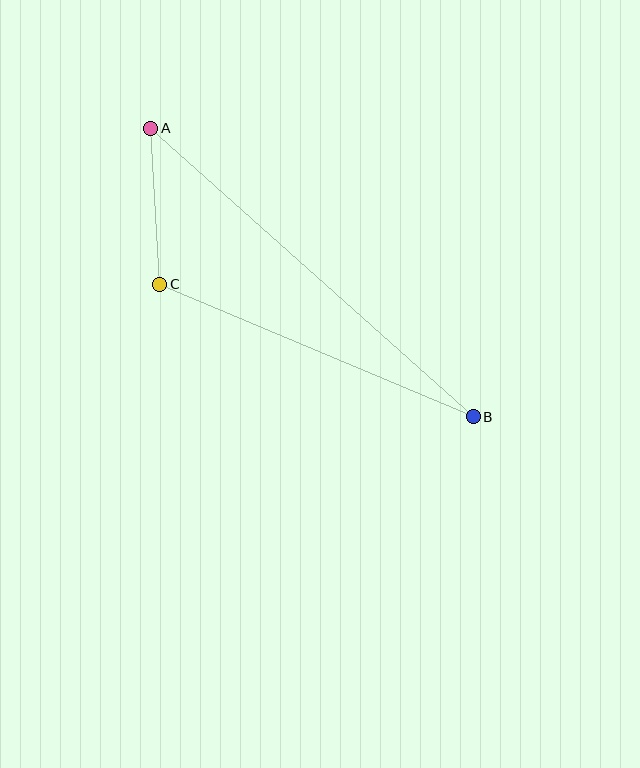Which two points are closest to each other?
Points A and C are closest to each other.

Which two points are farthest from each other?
Points A and B are farthest from each other.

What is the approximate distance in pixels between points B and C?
The distance between B and C is approximately 340 pixels.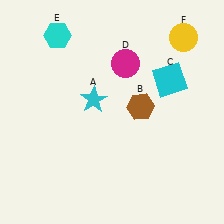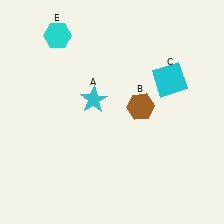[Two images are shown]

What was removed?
The magenta circle (D), the yellow circle (F) were removed in Image 2.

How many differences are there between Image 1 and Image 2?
There are 2 differences between the two images.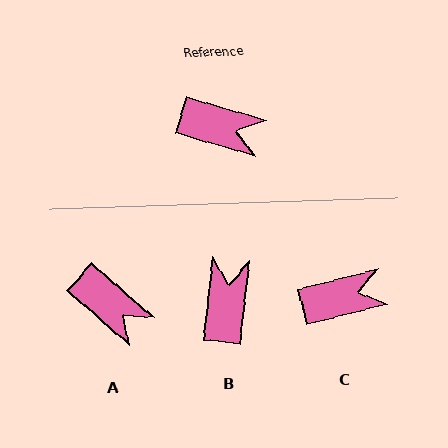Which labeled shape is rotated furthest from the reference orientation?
B, about 100 degrees away.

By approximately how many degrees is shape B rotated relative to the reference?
Approximately 100 degrees counter-clockwise.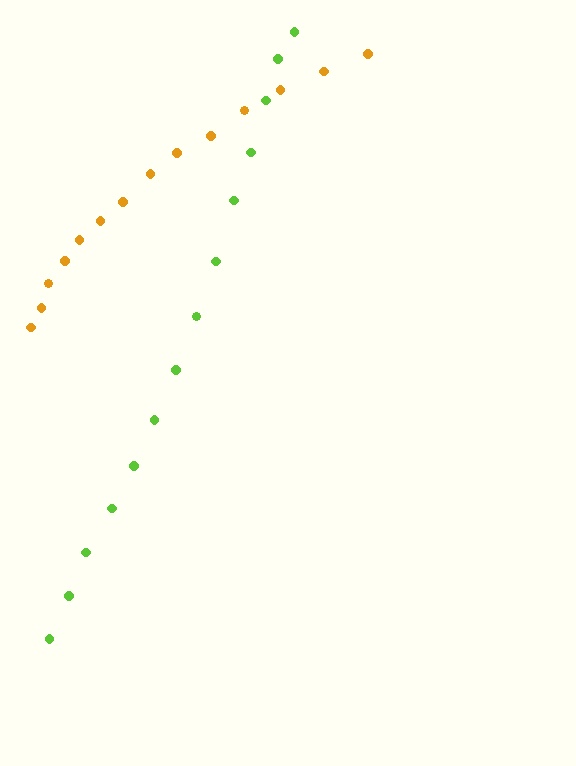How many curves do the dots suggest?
There are 2 distinct paths.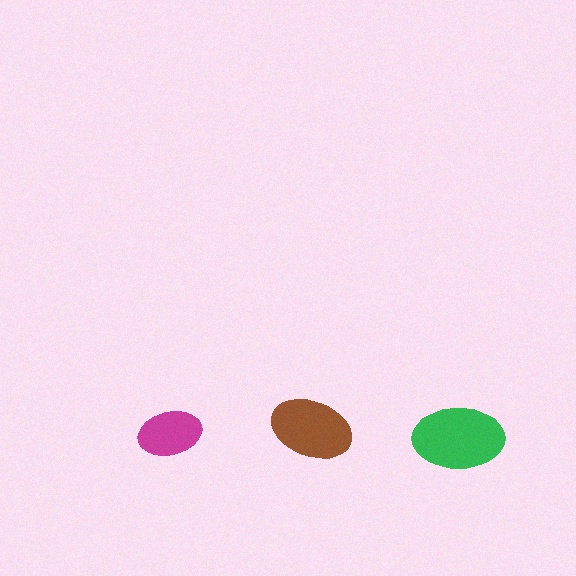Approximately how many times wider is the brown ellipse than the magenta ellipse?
About 1.5 times wider.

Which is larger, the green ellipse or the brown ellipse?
The green one.